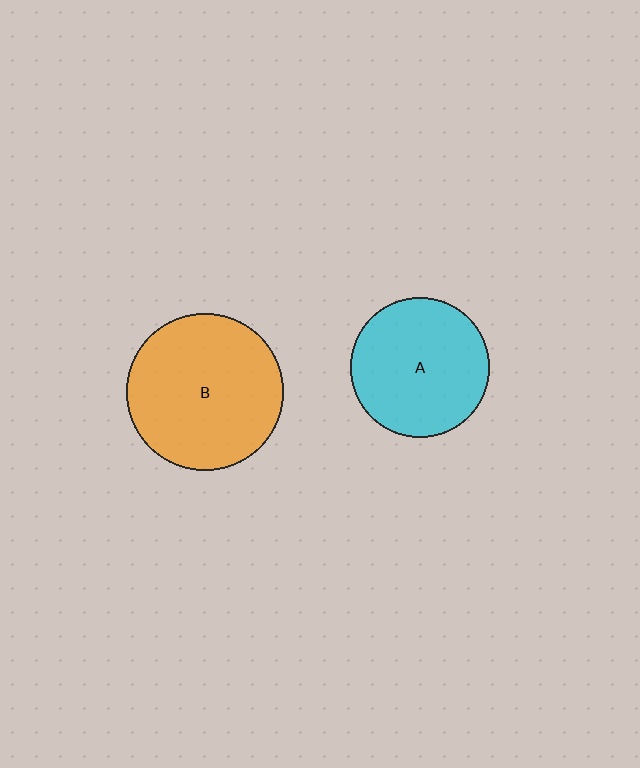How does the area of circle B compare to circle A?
Approximately 1.3 times.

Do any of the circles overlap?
No, none of the circles overlap.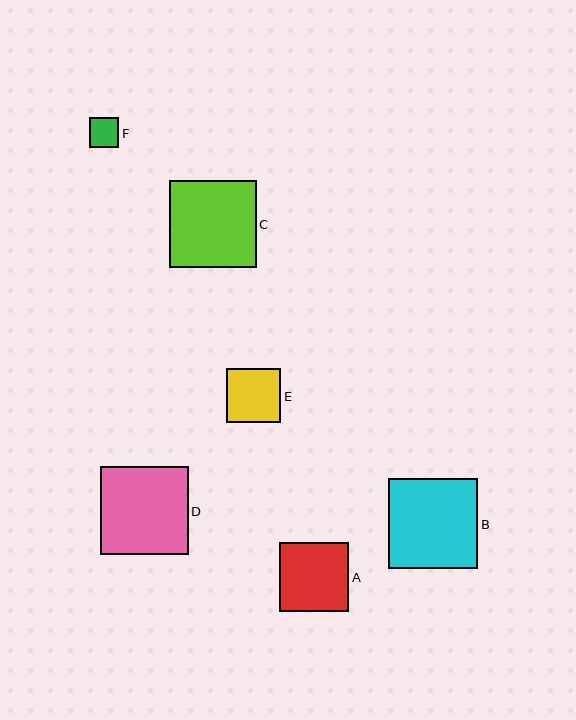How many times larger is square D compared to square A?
Square D is approximately 1.3 times the size of square A.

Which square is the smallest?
Square F is the smallest with a size of approximately 30 pixels.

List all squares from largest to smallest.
From largest to smallest: B, D, C, A, E, F.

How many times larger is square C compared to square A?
Square C is approximately 1.2 times the size of square A.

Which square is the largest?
Square B is the largest with a size of approximately 89 pixels.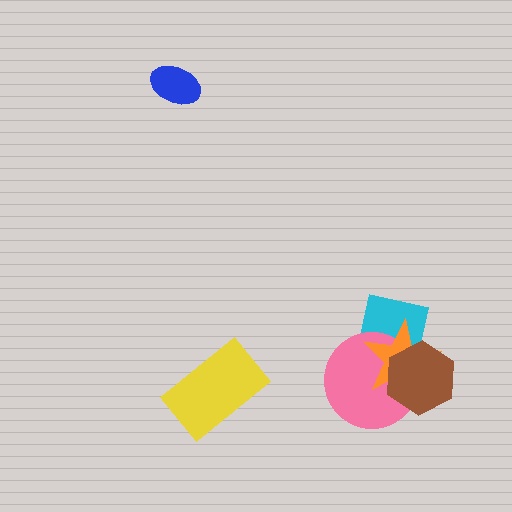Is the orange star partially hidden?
Yes, it is partially covered by another shape.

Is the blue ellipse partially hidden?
No, no other shape covers it.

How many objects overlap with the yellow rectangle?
0 objects overlap with the yellow rectangle.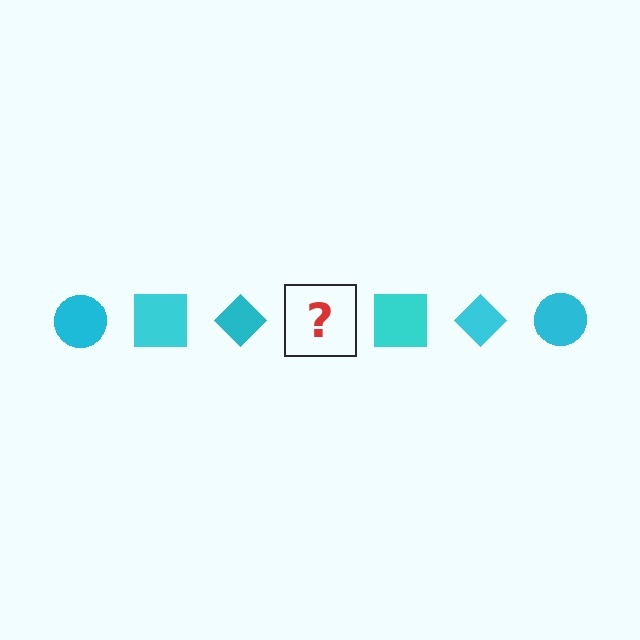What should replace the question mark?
The question mark should be replaced with a cyan circle.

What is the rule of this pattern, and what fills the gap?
The rule is that the pattern cycles through circle, square, diamond shapes in cyan. The gap should be filled with a cyan circle.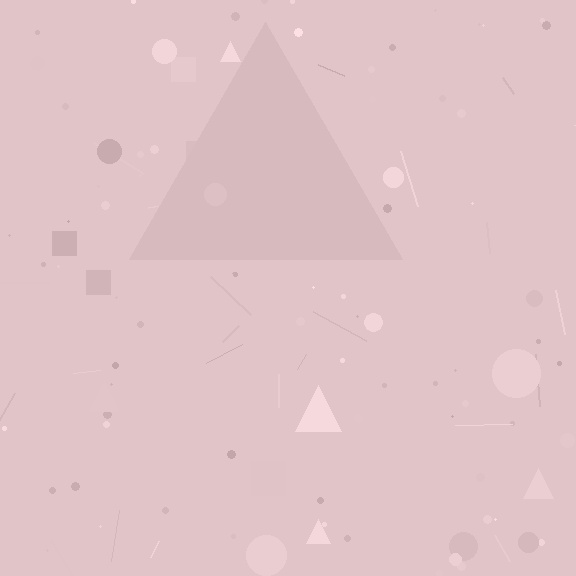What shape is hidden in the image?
A triangle is hidden in the image.